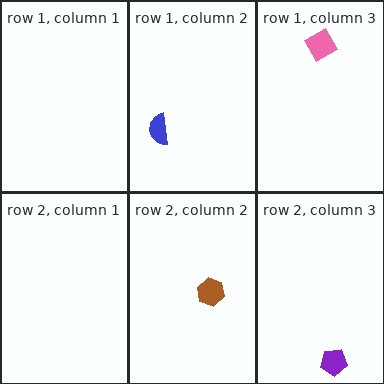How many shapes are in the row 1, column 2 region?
1.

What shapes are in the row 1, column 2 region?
The blue semicircle.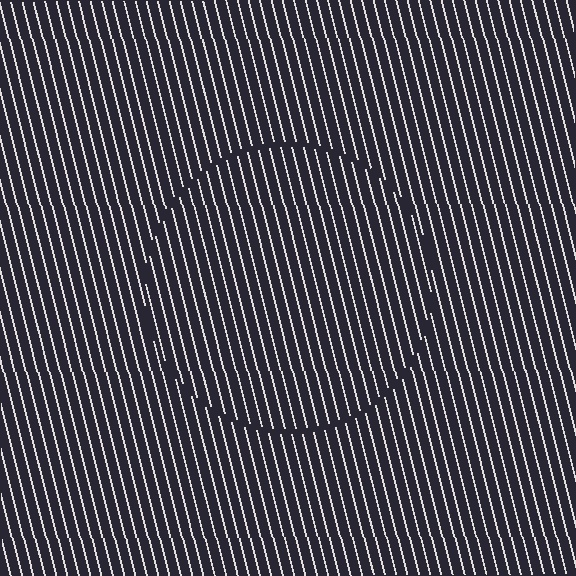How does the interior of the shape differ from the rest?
The interior of the shape contains the same grating, shifted by half a period — the contour is defined by the phase discontinuity where line-ends from the inner and outer gratings abut.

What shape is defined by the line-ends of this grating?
An illusory circle. The interior of the shape contains the same grating, shifted by half a period — the contour is defined by the phase discontinuity where line-ends from the inner and outer gratings abut.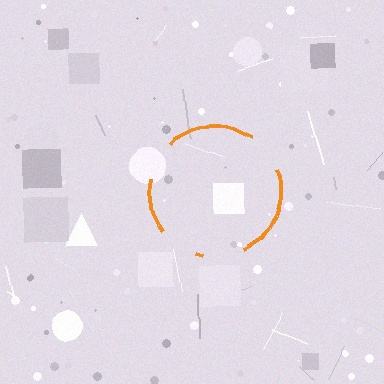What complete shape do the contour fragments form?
The contour fragments form a circle.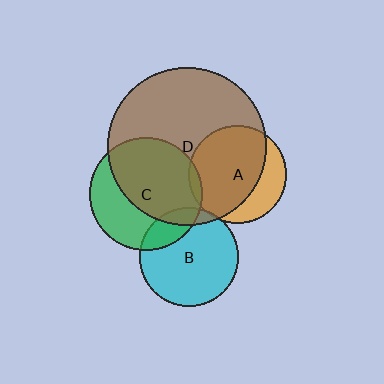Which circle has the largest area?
Circle D (brown).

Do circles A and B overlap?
Yes.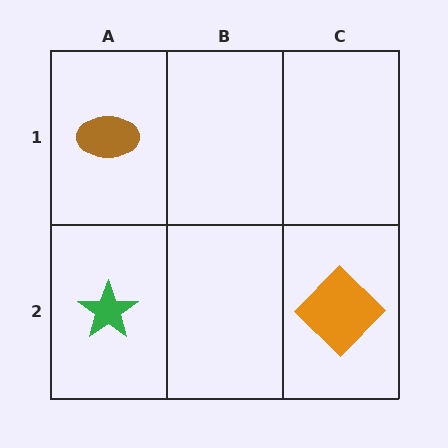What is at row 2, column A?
A green star.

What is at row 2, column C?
An orange diamond.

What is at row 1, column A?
A brown ellipse.